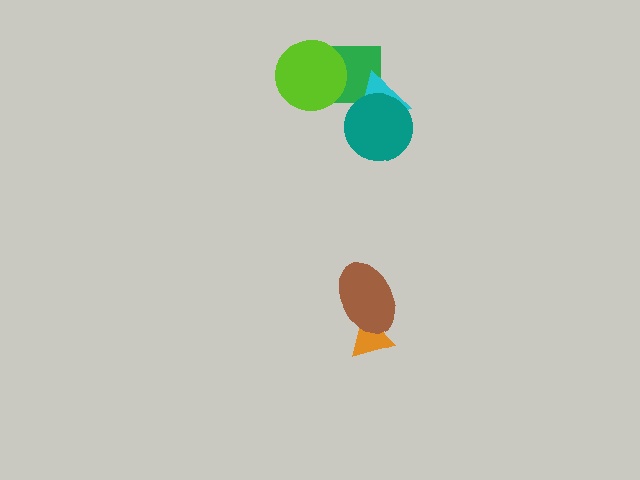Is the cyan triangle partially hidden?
Yes, it is partially covered by another shape.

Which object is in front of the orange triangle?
The brown ellipse is in front of the orange triangle.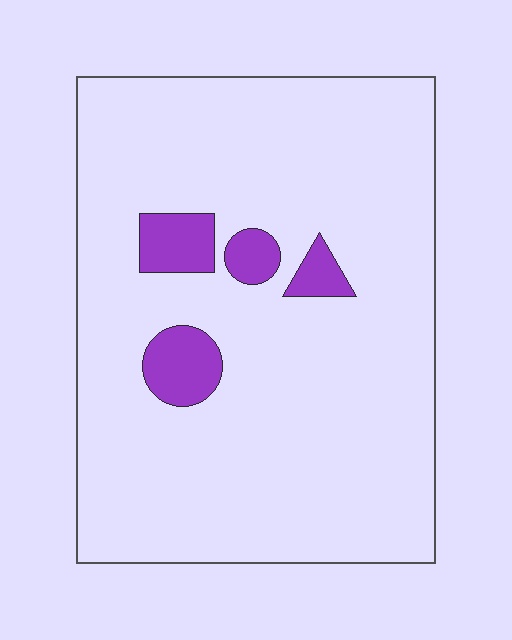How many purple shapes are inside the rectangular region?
4.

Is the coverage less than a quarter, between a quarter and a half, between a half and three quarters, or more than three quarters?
Less than a quarter.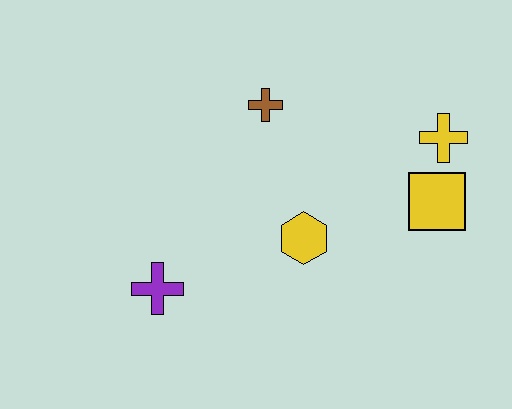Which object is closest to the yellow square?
The yellow cross is closest to the yellow square.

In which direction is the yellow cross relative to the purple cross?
The yellow cross is to the right of the purple cross.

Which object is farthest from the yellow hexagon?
The yellow cross is farthest from the yellow hexagon.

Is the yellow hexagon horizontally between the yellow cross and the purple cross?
Yes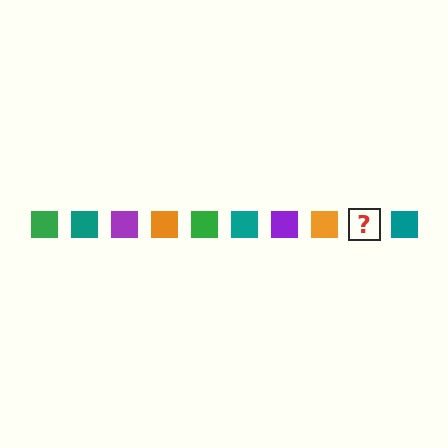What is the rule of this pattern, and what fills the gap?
The rule is that the pattern cycles through green, teal, purple, orange squares. The gap should be filled with a green square.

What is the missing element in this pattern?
The missing element is a green square.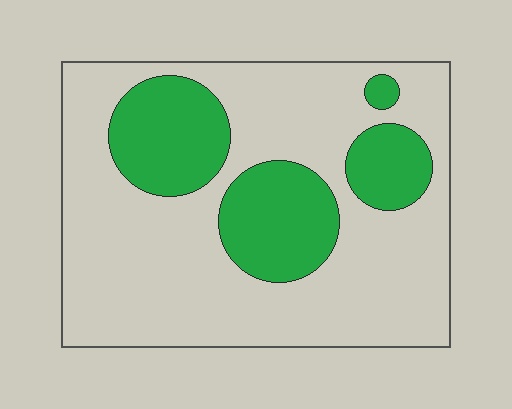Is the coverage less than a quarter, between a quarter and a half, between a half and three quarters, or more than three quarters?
Between a quarter and a half.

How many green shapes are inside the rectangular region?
4.